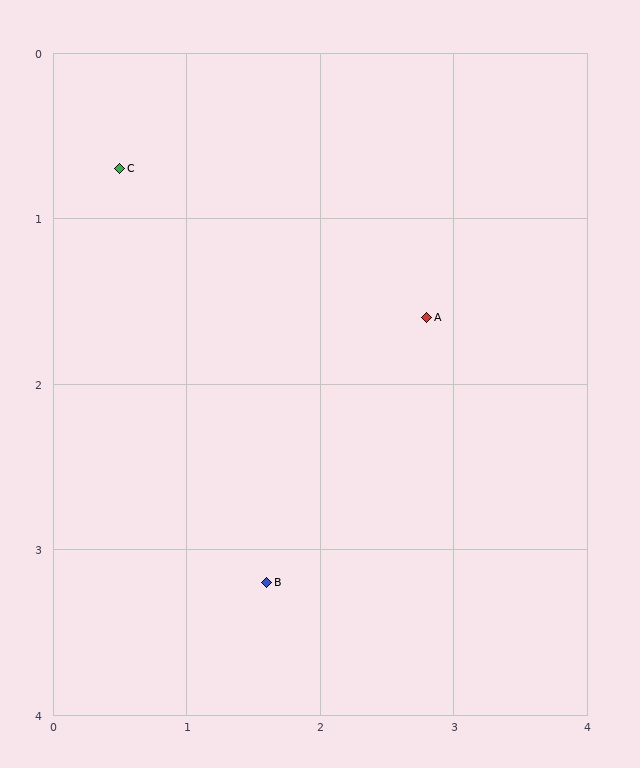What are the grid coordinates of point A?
Point A is at approximately (2.8, 1.6).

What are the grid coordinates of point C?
Point C is at approximately (0.5, 0.7).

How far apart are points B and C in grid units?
Points B and C are about 2.7 grid units apart.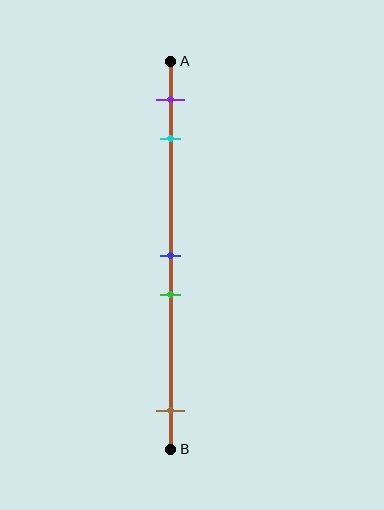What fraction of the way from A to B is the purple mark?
The purple mark is approximately 10% (0.1) of the way from A to B.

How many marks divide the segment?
There are 5 marks dividing the segment.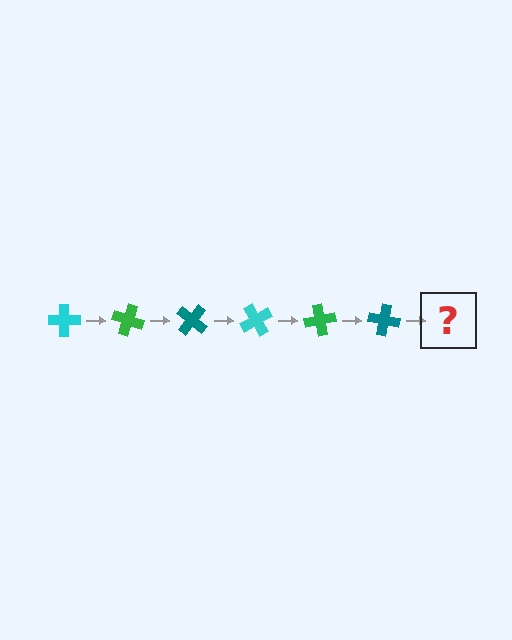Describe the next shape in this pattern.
It should be a cyan cross, rotated 120 degrees from the start.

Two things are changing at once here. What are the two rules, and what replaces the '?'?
The two rules are that it rotates 20 degrees each step and the color cycles through cyan, green, and teal. The '?' should be a cyan cross, rotated 120 degrees from the start.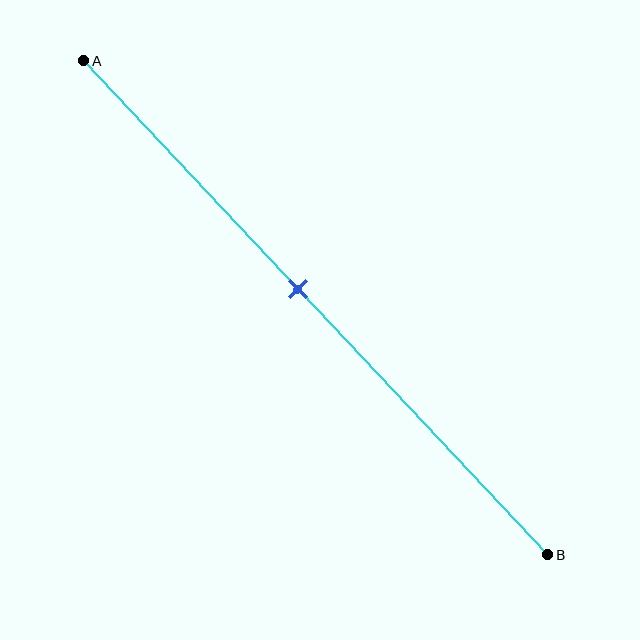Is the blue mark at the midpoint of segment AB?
No, the mark is at about 45% from A, not at the 50% midpoint.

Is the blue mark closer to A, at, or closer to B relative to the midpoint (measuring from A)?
The blue mark is closer to point A than the midpoint of segment AB.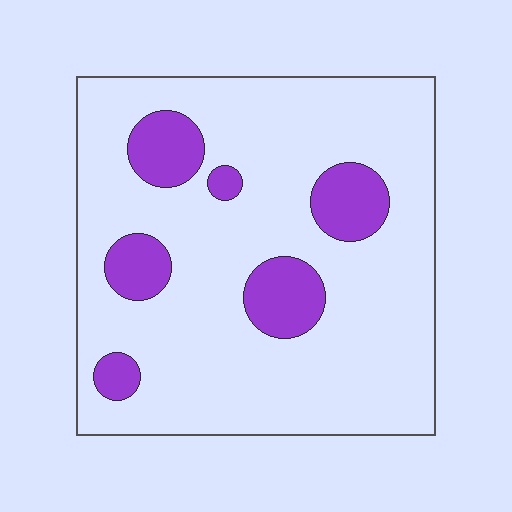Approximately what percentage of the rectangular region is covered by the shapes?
Approximately 15%.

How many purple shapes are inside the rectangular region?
6.